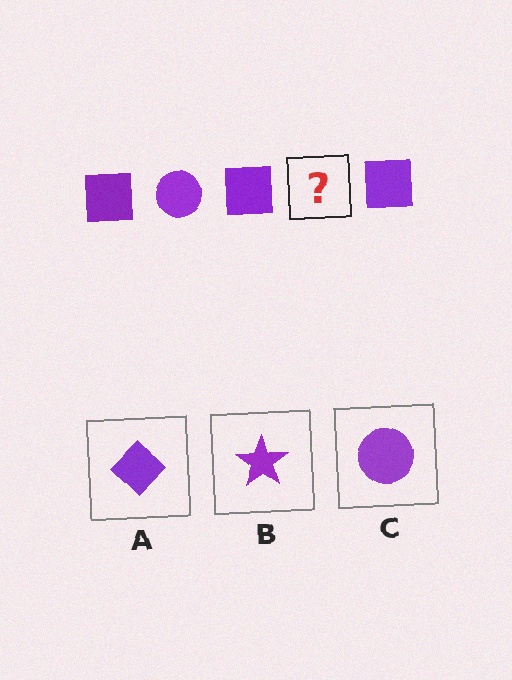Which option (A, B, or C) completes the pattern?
C.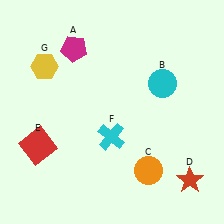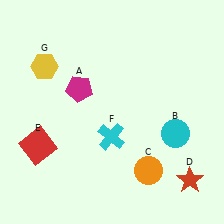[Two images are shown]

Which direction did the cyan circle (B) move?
The cyan circle (B) moved down.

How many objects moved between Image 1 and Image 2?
2 objects moved between the two images.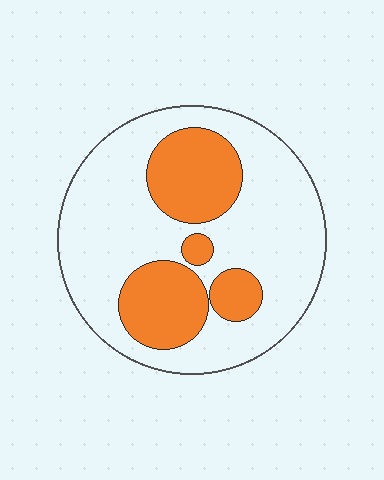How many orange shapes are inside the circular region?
4.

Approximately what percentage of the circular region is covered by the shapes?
Approximately 30%.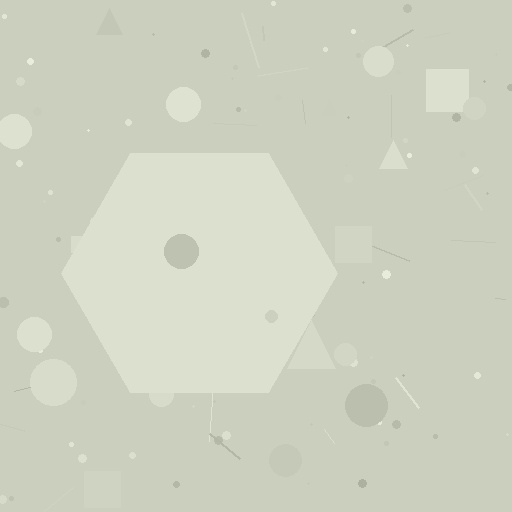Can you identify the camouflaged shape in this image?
The camouflaged shape is a hexagon.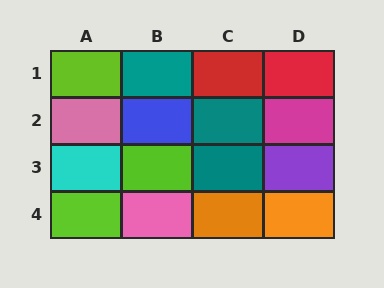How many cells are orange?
2 cells are orange.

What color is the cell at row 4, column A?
Lime.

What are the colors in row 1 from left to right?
Lime, teal, red, red.